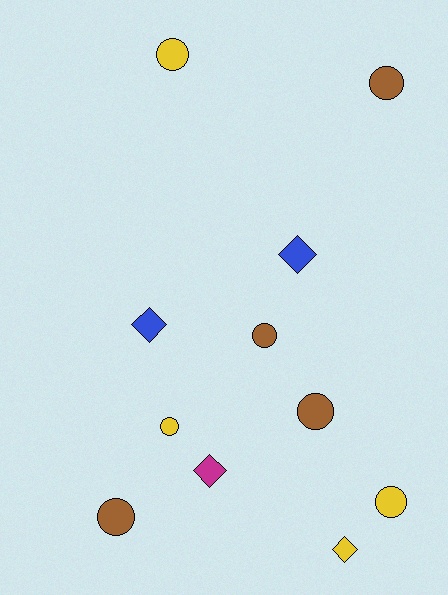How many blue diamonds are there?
There are 2 blue diamonds.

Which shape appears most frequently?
Circle, with 7 objects.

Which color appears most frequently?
Brown, with 4 objects.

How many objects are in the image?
There are 11 objects.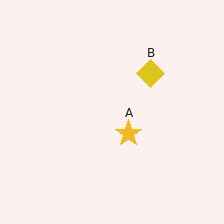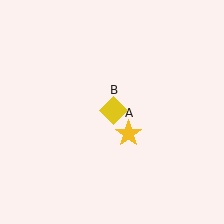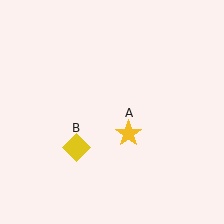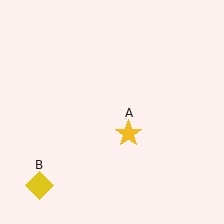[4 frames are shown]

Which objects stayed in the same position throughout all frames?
Yellow star (object A) remained stationary.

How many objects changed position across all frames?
1 object changed position: yellow diamond (object B).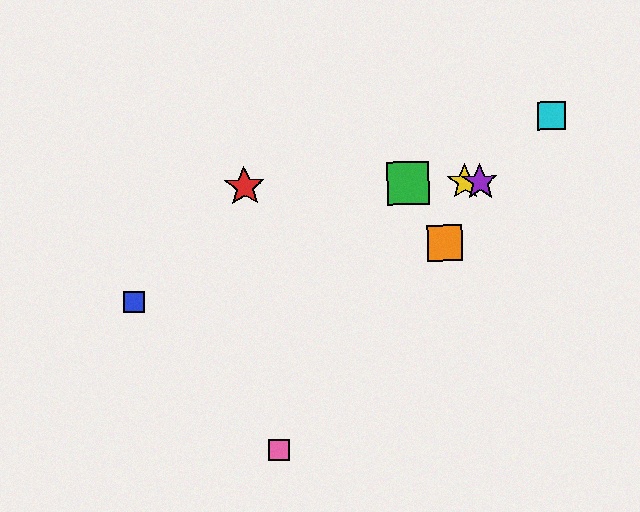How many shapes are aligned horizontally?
4 shapes (the red star, the green square, the yellow star, the purple star) are aligned horizontally.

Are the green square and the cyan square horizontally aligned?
No, the green square is at y≈183 and the cyan square is at y≈116.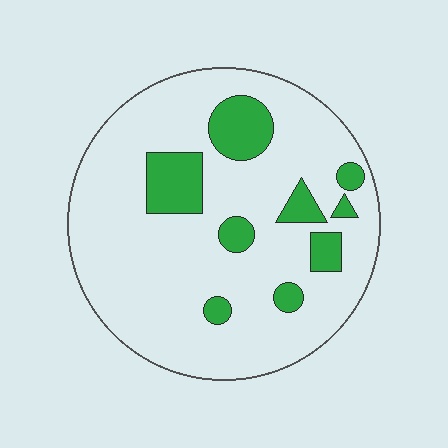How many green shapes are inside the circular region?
9.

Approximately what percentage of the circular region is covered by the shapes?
Approximately 15%.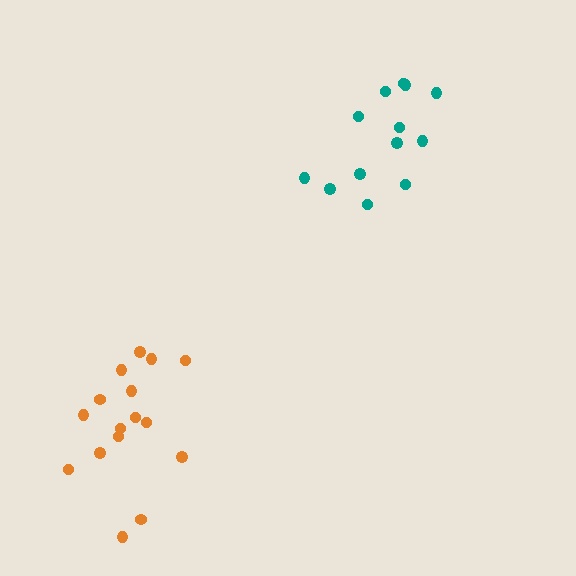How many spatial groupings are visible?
There are 2 spatial groupings.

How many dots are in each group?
Group 1: 16 dots, Group 2: 13 dots (29 total).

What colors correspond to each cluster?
The clusters are colored: orange, teal.